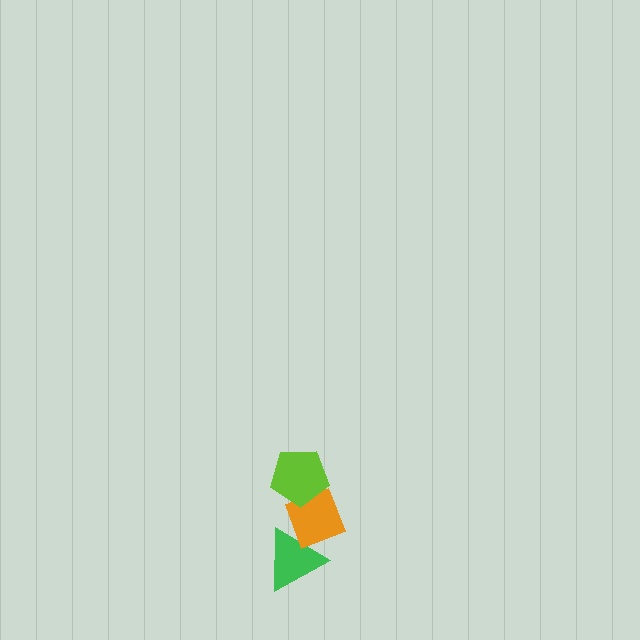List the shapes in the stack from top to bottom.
From top to bottom: the lime pentagon, the orange diamond, the green triangle.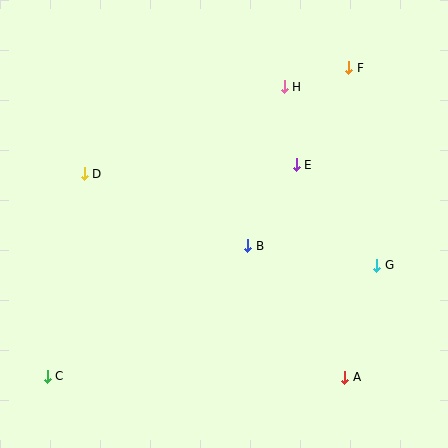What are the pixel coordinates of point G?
Point G is at (377, 265).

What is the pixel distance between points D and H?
The distance between D and H is 218 pixels.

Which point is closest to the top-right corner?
Point F is closest to the top-right corner.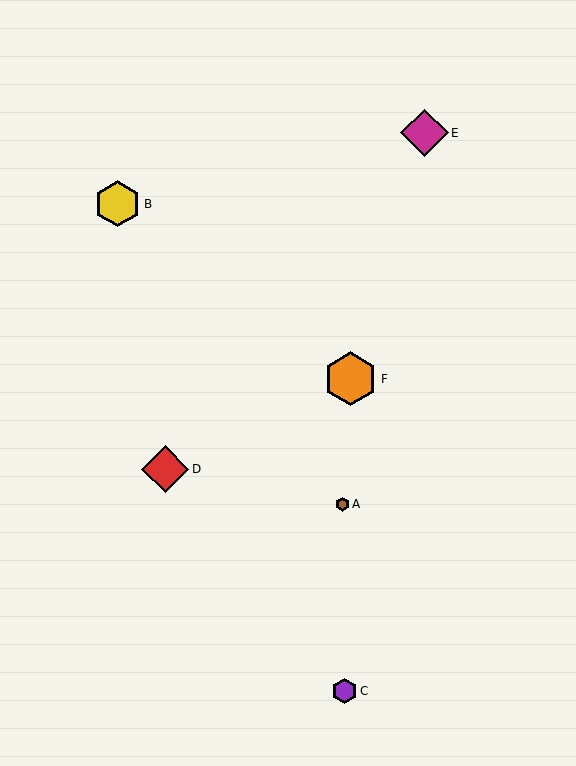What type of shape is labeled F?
Shape F is an orange hexagon.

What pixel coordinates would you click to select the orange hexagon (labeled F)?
Click at (351, 379) to select the orange hexagon F.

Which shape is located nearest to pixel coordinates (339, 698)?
The purple hexagon (labeled C) at (344, 691) is nearest to that location.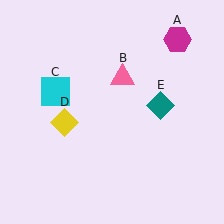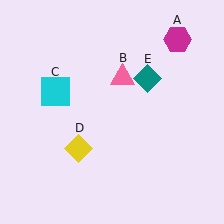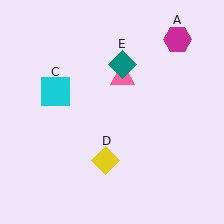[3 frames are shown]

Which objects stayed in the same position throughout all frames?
Magenta hexagon (object A) and pink triangle (object B) and cyan square (object C) remained stationary.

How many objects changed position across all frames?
2 objects changed position: yellow diamond (object D), teal diamond (object E).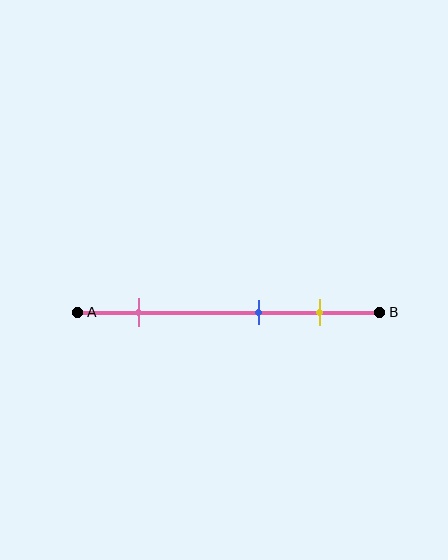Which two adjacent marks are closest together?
The blue and yellow marks are the closest adjacent pair.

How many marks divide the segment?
There are 3 marks dividing the segment.